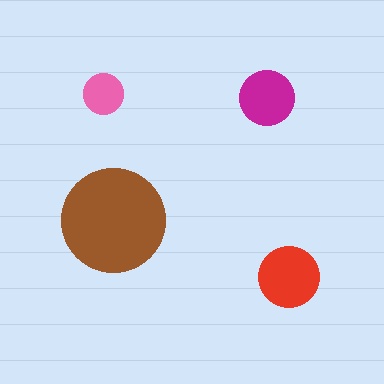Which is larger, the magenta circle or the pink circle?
The magenta one.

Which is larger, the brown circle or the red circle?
The brown one.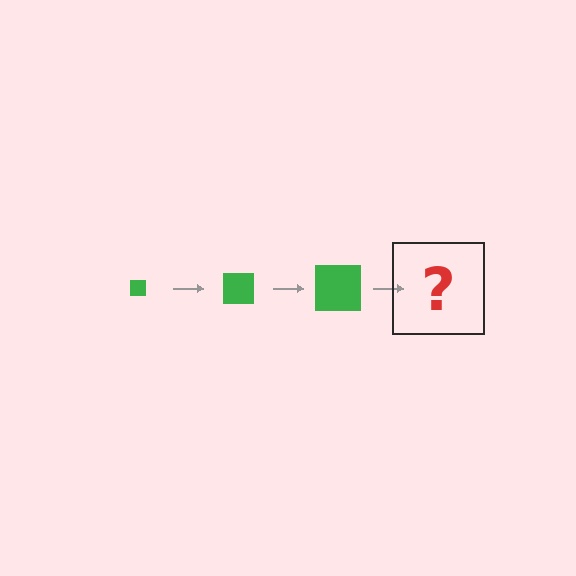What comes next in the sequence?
The next element should be a green square, larger than the previous one.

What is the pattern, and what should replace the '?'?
The pattern is that the square gets progressively larger each step. The '?' should be a green square, larger than the previous one.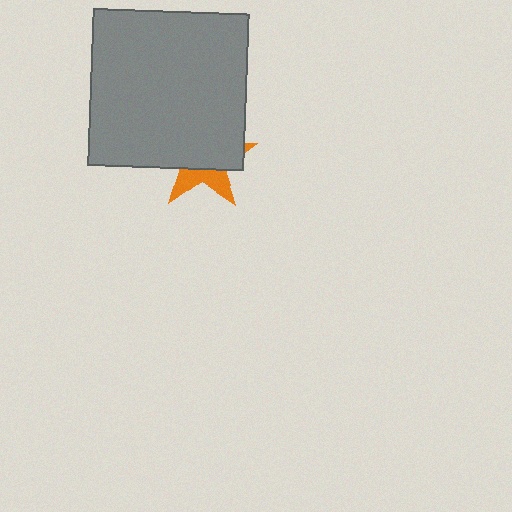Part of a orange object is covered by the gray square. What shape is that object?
It is a star.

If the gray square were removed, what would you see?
You would see the complete orange star.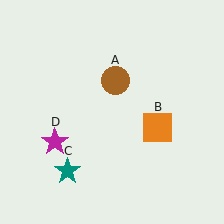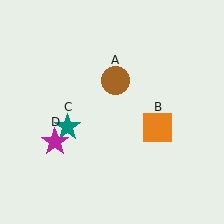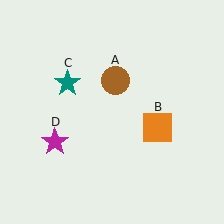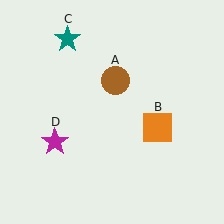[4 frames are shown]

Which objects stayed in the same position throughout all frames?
Brown circle (object A) and orange square (object B) and magenta star (object D) remained stationary.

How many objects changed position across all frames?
1 object changed position: teal star (object C).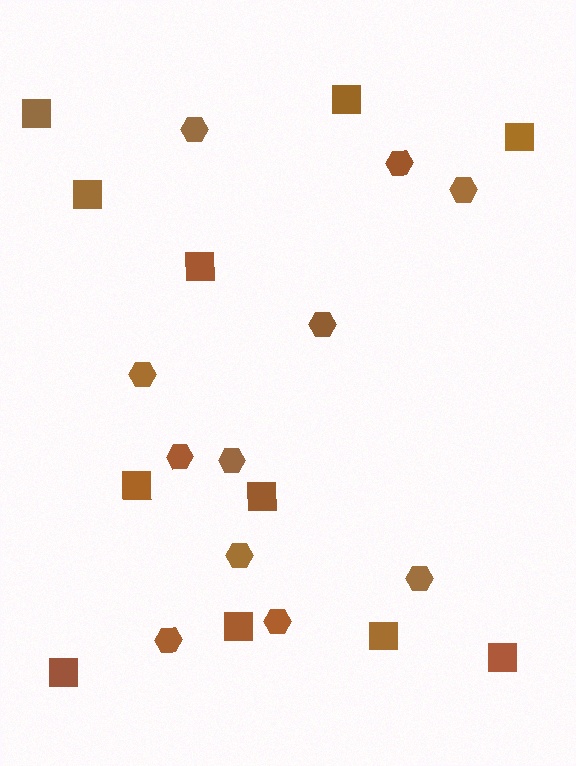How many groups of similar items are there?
There are 2 groups: one group of hexagons (11) and one group of squares (11).